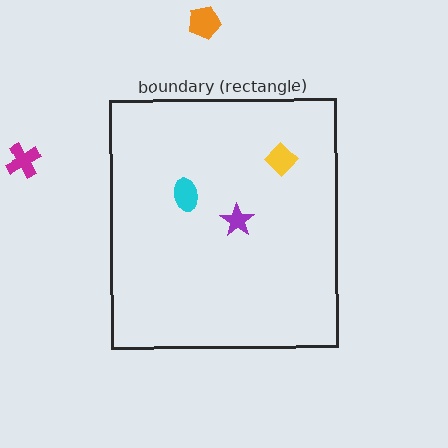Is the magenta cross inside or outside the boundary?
Outside.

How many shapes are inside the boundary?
3 inside, 2 outside.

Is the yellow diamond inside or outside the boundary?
Inside.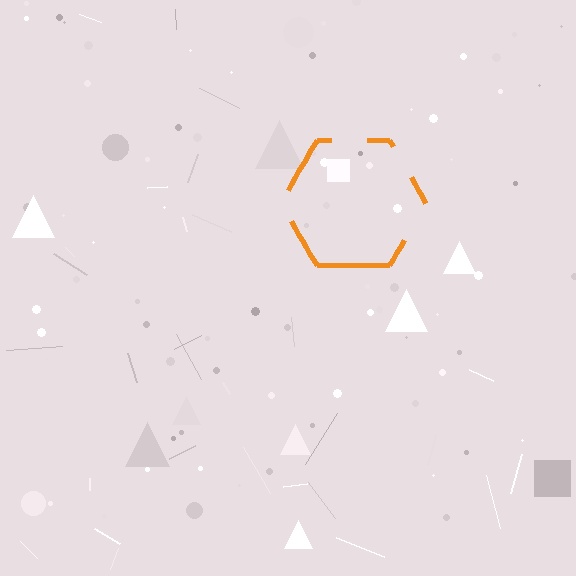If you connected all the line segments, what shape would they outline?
They would outline a hexagon.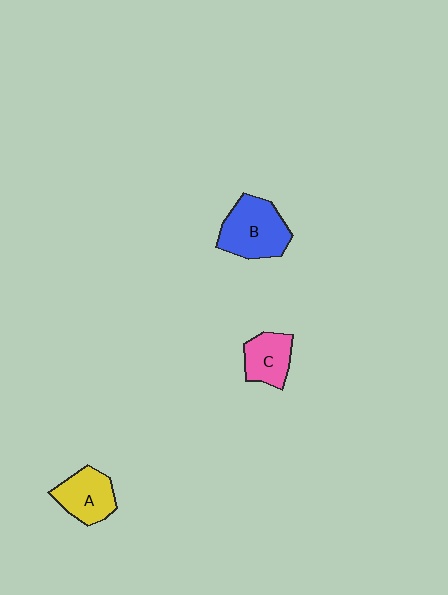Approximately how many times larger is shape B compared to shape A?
Approximately 1.4 times.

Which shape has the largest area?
Shape B (blue).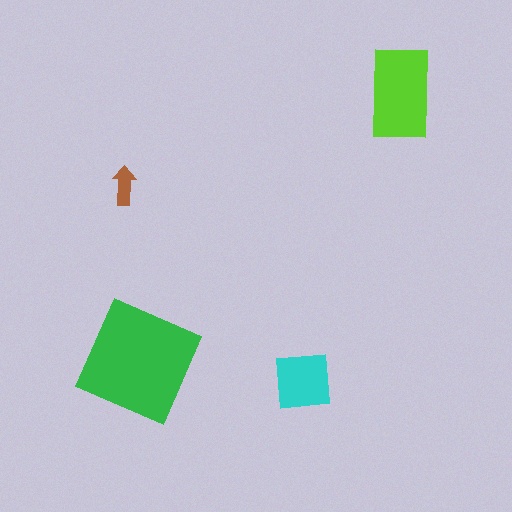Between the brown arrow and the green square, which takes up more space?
The green square.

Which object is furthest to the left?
The brown arrow is leftmost.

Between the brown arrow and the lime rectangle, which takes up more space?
The lime rectangle.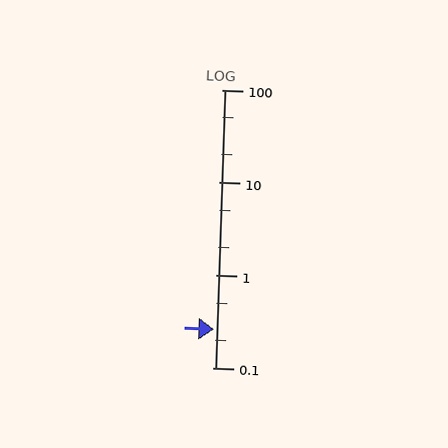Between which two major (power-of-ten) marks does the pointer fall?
The pointer is between 0.1 and 1.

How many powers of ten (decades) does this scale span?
The scale spans 3 decades, from 0.1 to 100.